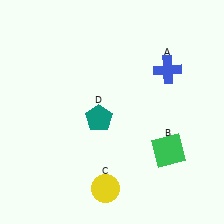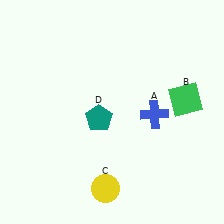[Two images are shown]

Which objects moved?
The objects that moved are: the blue cross (A), the green square (B).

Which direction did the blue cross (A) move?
The blue cross (A) moved down.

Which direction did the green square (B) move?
The green square (B) moved up.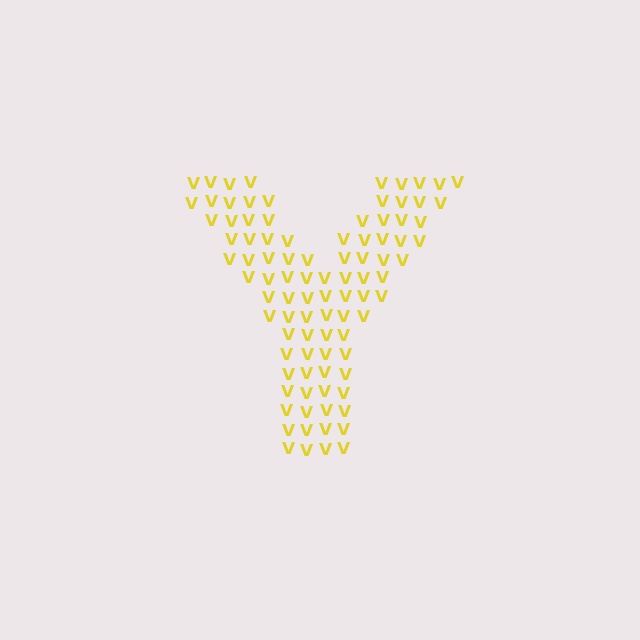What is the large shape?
The large shape is the letter Y.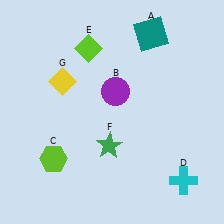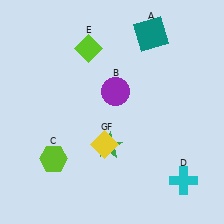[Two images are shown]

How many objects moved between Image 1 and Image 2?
1 object moved between the two images.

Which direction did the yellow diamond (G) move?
The yellow diamond (G) moved down.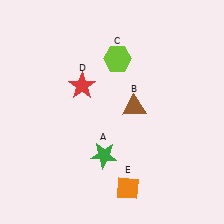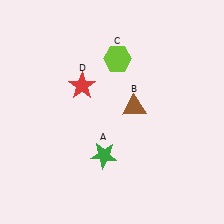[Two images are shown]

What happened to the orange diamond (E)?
The orange diamond (E) was removed in Image 2. It was in the bottom-right area of Image 1.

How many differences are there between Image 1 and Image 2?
There is 1 difference between the two images.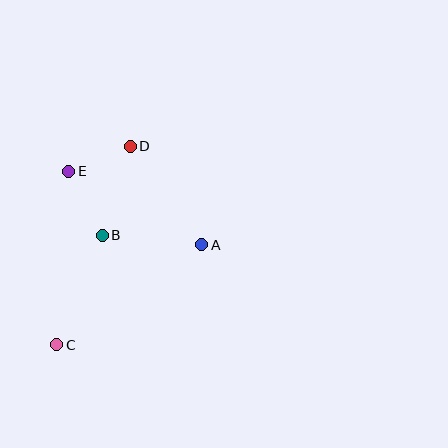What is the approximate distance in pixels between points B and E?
The distance between B and E is approximately 72 pixels.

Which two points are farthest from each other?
Points C and D are farthest from each other.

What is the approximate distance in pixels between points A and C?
The distance between A and C is approximately 176 pixels.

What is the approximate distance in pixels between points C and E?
The distance between C and E is approximately 173 pixels.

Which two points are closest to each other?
Points D and E are closest to each other.